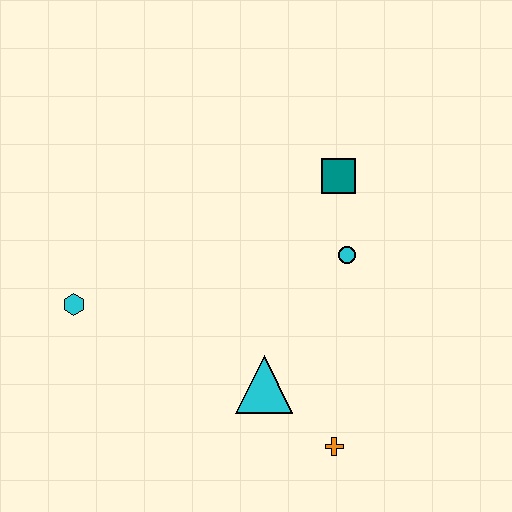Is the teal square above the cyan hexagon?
Yes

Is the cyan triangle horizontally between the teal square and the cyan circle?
No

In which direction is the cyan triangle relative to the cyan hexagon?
The cyan triangle is to the right of the cyan hexagon.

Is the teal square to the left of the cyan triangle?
No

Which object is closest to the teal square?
The cyan circle is closest to the teal square.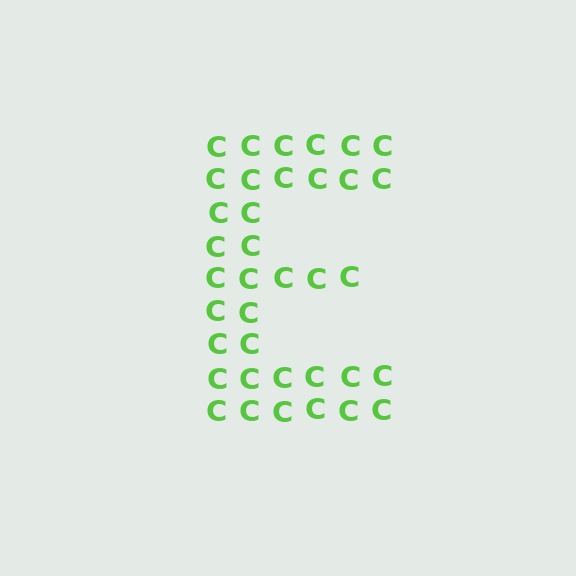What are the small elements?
The small elements are letter C's.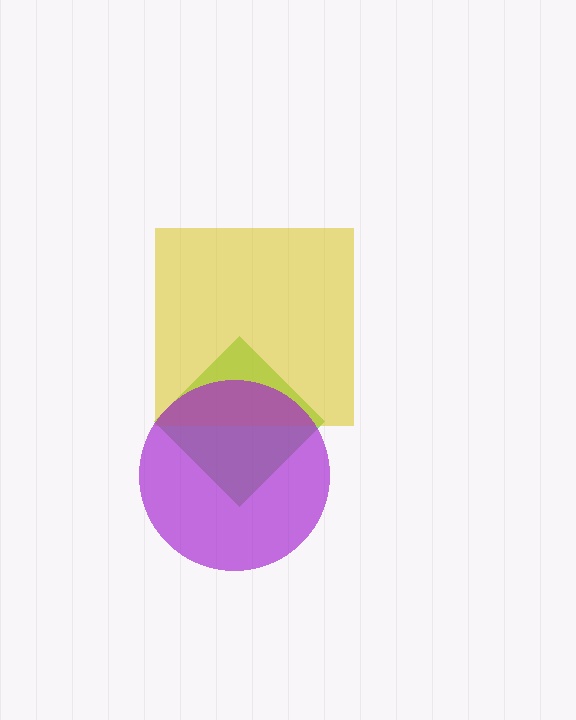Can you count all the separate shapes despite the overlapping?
Yes, there are 3 separate shapes.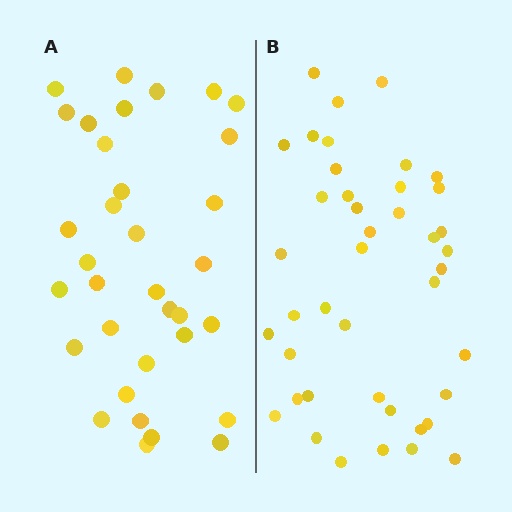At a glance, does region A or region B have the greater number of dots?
Region B (the right region) has more dots.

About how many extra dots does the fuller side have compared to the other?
Region B has roughly 8 or so more dots than region A.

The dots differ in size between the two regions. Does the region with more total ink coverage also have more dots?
No. Region A has more total ink coverage because its dots are larger, but region B actually contains more individual dots. Total area can be misleading — the number of items is what matters here.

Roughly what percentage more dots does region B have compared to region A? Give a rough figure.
About 25% more.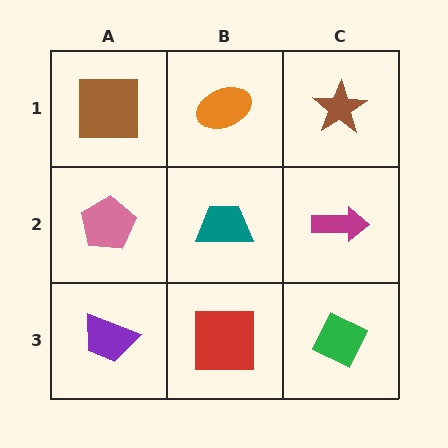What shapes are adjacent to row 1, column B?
A teal trapezoid (row 2, column B), a brown square (row 1, column A), a brown star (row 1, column C).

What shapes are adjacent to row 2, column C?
A brown star (row 1, column C), a green diamond (row 3, column C), a teal trapezoid (row 2, column B).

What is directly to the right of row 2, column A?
A teal trapezoid.